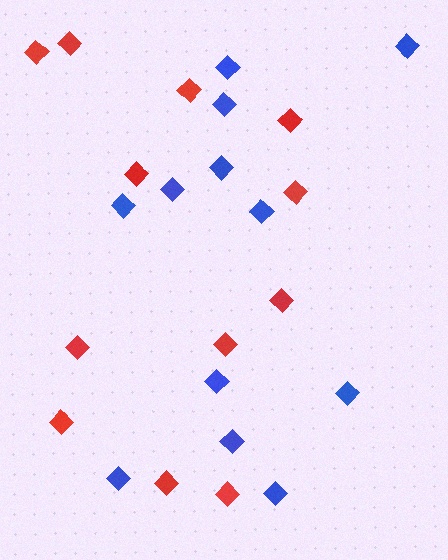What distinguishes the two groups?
There are 2 groups: one group of blue diamonds (12) and one group of red diamonds (12).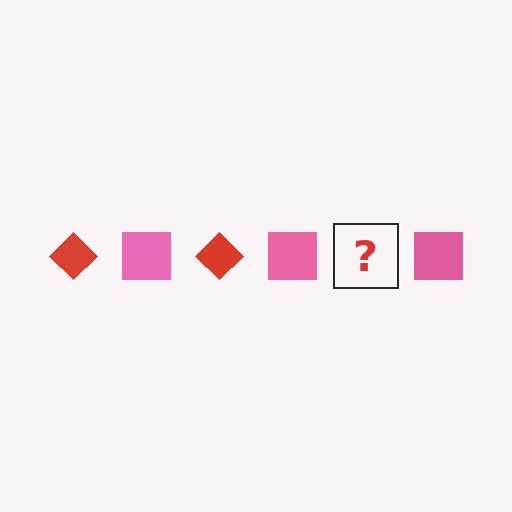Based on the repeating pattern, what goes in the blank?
The blank should be a red diamond.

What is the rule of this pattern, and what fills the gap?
The rule is that the pattern alternates between red diamond and pink square. The gap should be filled with a red diamond.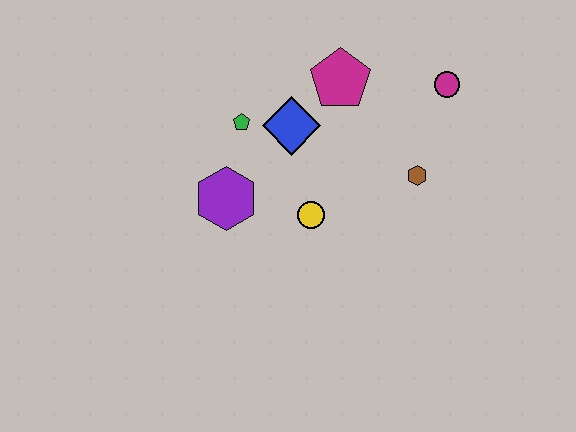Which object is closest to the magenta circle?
The brown hexagon is closest to the magenta circle.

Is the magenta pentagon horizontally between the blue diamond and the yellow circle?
No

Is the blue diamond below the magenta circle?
Yes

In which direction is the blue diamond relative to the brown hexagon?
The blue diamond is to the left of the brown hexagon.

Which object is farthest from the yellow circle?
The magenta circle is farthest from the yellow circle.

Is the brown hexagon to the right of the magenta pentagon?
Yes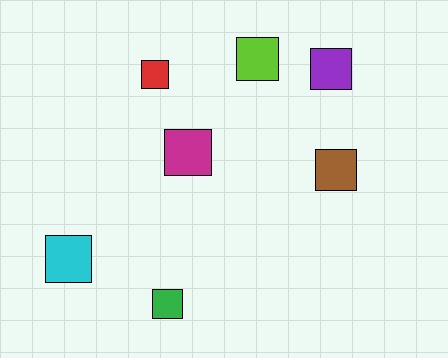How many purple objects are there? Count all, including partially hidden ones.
There is 1 purple object.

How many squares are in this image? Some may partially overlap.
There are 7 squares.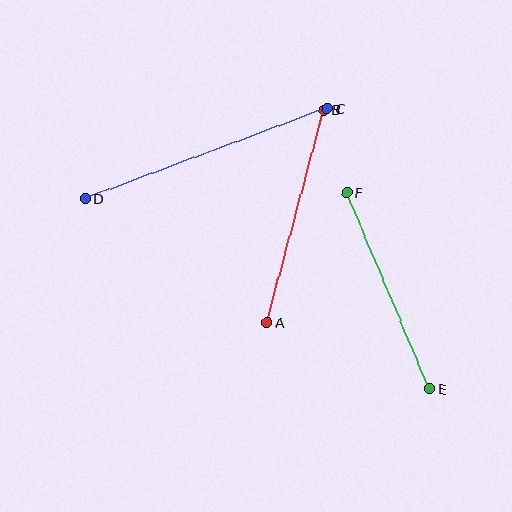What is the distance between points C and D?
The distance is approximately 258 pixels.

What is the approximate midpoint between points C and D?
The midpoint is at approximately (206, 154) pixels.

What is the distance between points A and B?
The distance is approximately 220 pixels.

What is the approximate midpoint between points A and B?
The midpoint is at approximately (295, 216) pixels.